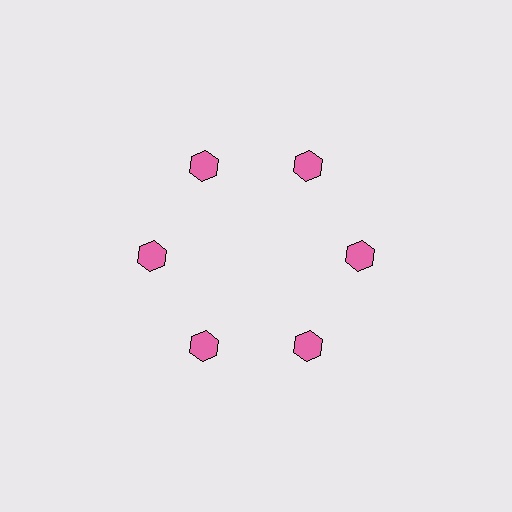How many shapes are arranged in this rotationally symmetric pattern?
There are 6 shapes, arranged in 6 groups of 1.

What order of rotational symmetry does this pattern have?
This pattern has 6-fold rotational symmetry.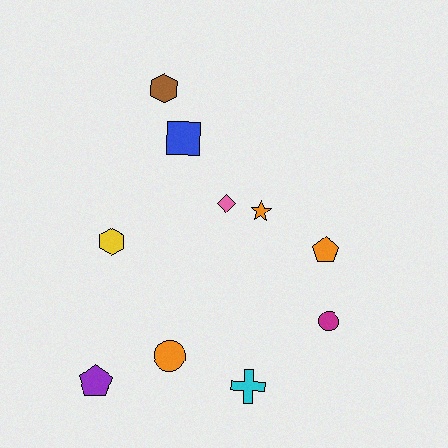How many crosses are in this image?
There is 1 cross.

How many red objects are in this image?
There are no red objects.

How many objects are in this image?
There are 10 objects.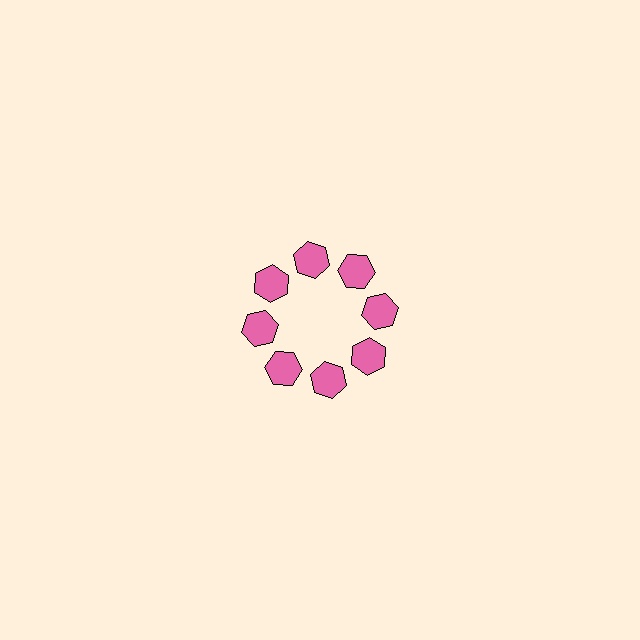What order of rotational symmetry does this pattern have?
This pattern has 8-fold rotational symmetry.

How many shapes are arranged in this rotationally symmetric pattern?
There are 8 shapes, arranged in 8 groups of 1.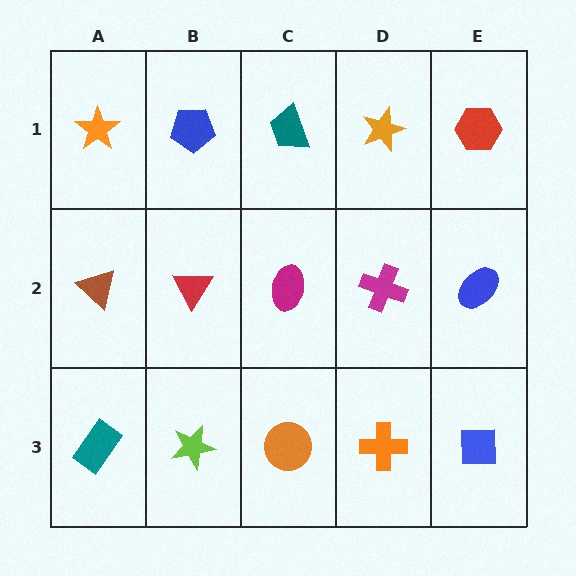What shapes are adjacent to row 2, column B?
A blue pentagon (row 1, column B), a lime star (row 3, column B), a brown triangle (row 2, column A), a magenta ellipse (row 2, column C).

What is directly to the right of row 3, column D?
A blue square.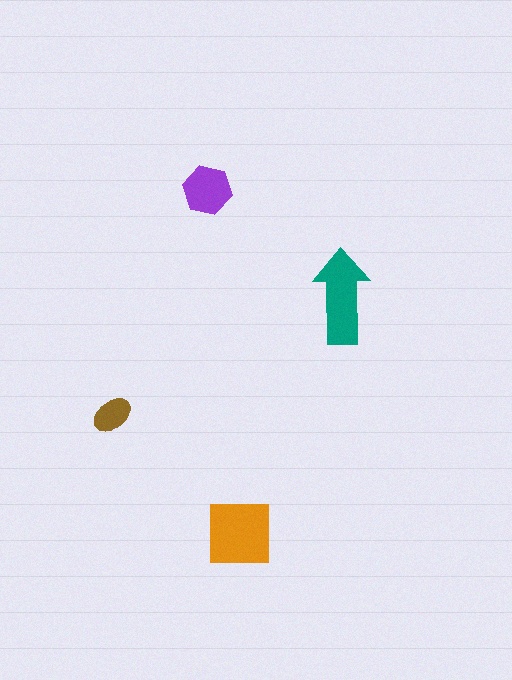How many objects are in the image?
There are 4 objects in the image.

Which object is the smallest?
The brown ellipse.